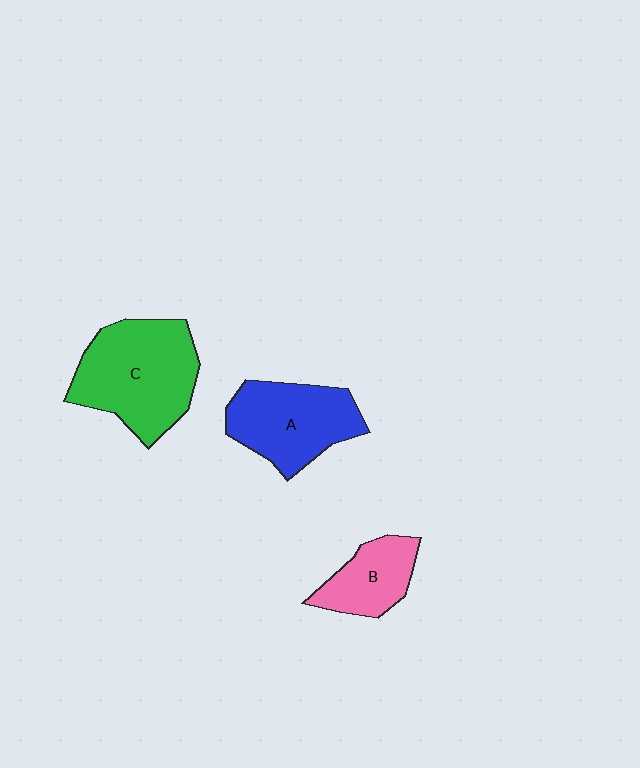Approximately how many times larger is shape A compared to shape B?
Approximately 1.6 times.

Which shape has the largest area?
Shape C (green).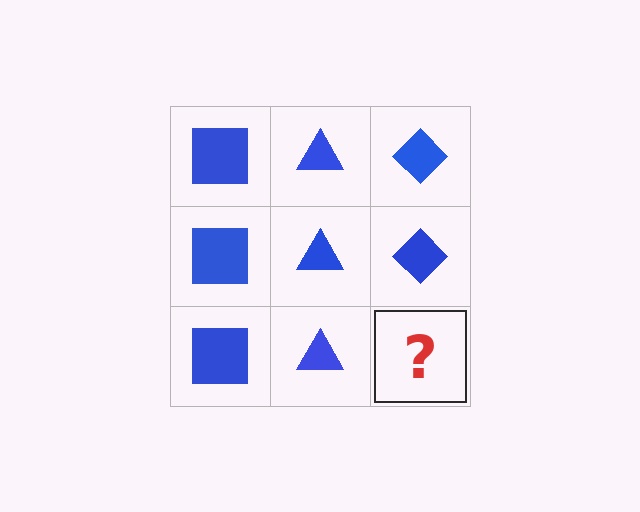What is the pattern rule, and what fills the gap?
The rule is that each column has a consistent shape. The gap should be filled with a blue diamond.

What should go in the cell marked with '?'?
The missing cell should contain a blue diamond.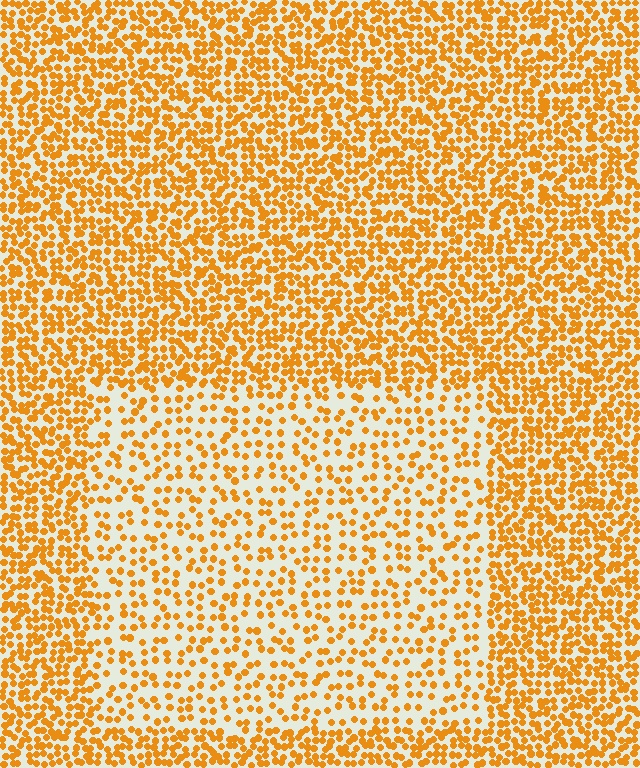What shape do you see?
I see a rectangle.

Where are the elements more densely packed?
The elements are more densely packed outside the rectangle boundary.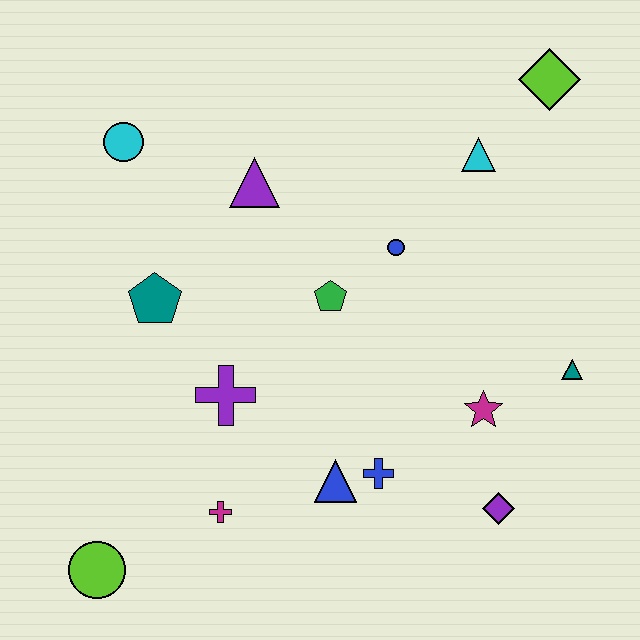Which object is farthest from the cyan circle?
The purple diamond is farthest from the cyan circle.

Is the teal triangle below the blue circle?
Yes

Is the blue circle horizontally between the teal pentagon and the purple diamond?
Yes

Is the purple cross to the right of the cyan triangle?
No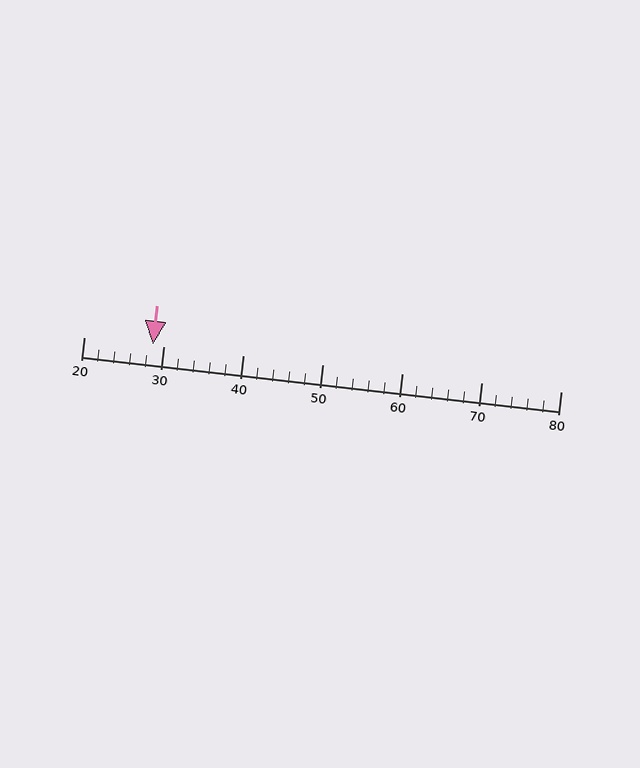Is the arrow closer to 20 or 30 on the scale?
The arrow is closer to 30.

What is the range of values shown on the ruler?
The ruler shows values from 20 to 80.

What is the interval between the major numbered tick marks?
The major tick marks are spaced 10 units apart.